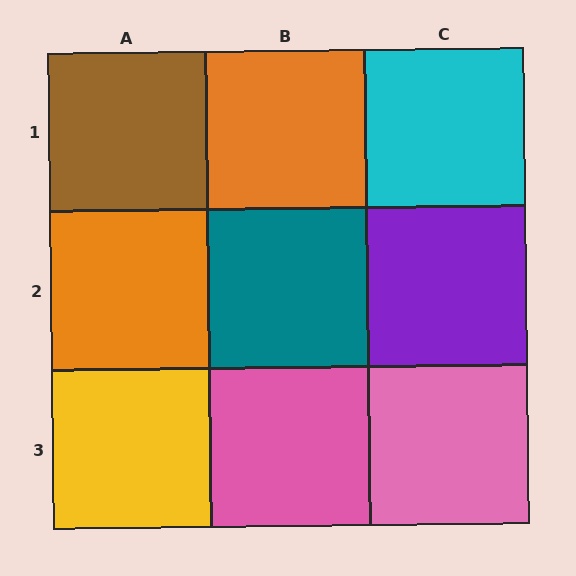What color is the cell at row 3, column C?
Pink.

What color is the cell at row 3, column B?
Pink.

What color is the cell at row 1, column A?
Brown.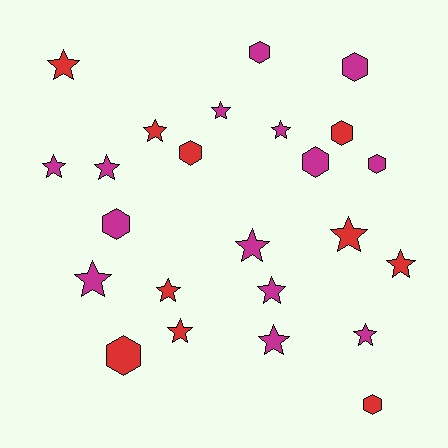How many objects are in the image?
There are 24 objects.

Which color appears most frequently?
Magenta, with 14 objects.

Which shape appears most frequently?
Star, with 15 objects.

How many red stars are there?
There are 6 red stars.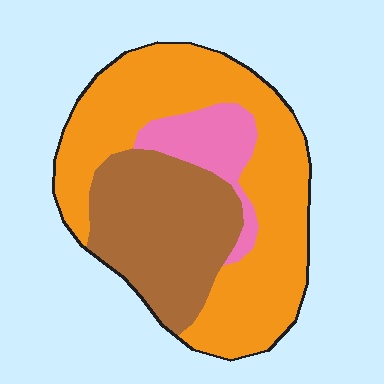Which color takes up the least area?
Pink, at roughly 10%.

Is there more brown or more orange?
Orange.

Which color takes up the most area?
Orange, at roughly 55%.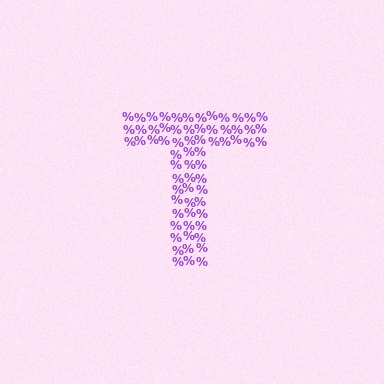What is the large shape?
The large shape is the letter T.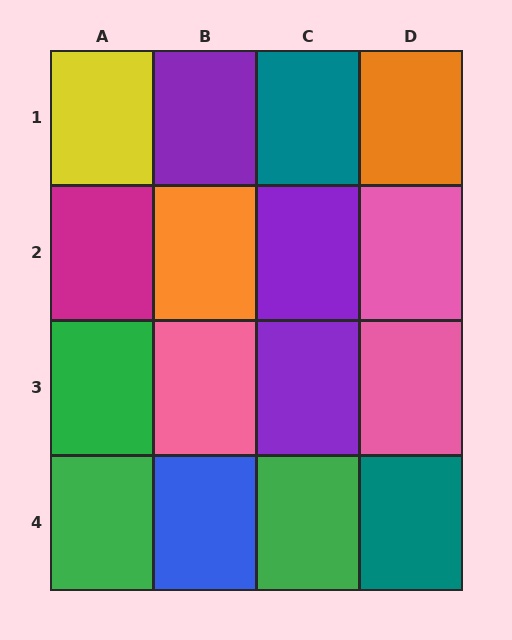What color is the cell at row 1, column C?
Teal.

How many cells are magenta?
1 cell is magenta.